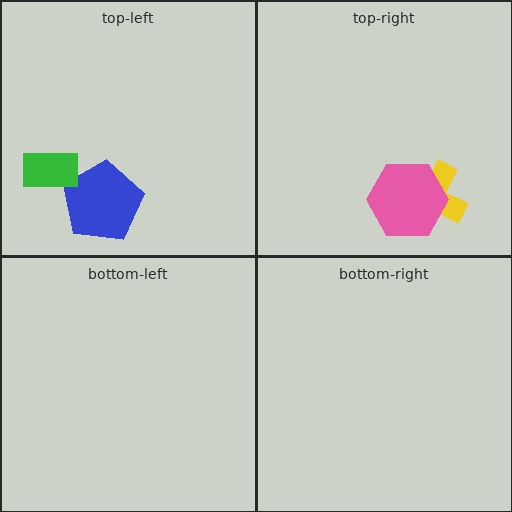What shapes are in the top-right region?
The yellow cross, the pink hexagon.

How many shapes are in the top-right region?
2.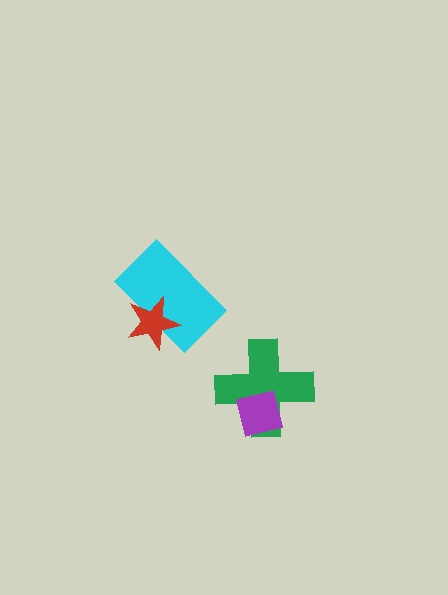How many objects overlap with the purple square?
1 object overlaps with the purple square.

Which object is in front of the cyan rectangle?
The red star is in front of the cyan rectangle.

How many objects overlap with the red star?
1 object overlaps with the red star.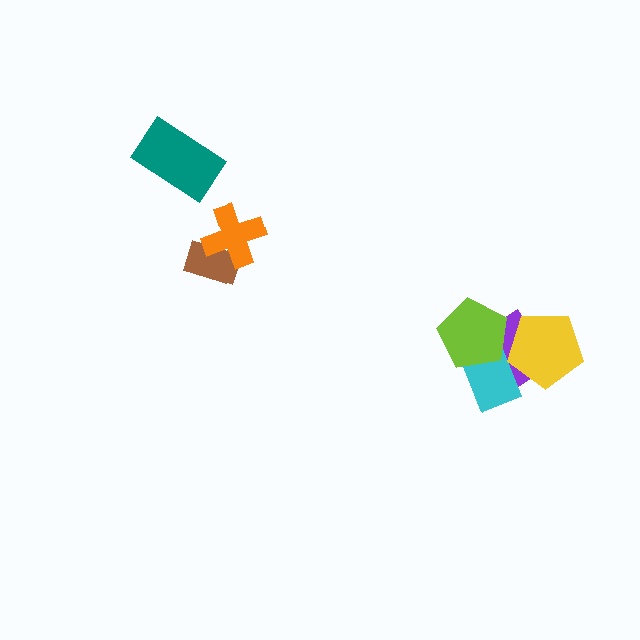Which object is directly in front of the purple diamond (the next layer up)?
The cyan rectangle is directly in front of the purple diamond.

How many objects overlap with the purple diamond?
3 objects overlap with the purple diamond.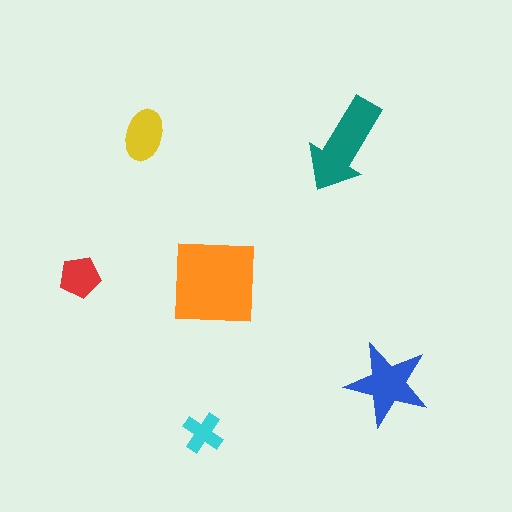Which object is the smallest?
The cyan cross.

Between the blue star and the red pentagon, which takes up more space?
The blue star.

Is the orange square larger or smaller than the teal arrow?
Larger.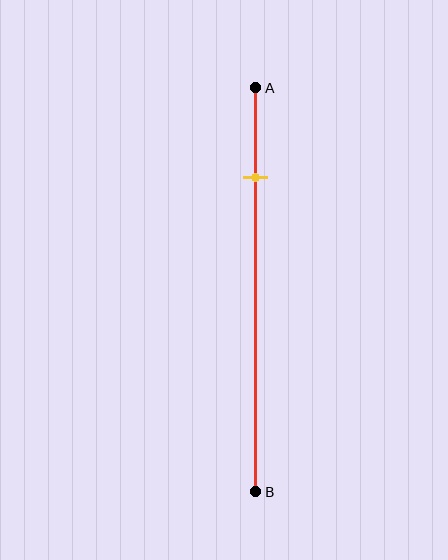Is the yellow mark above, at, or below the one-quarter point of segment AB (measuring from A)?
The yellow mark is approximately at the one-quarter point of segment AB.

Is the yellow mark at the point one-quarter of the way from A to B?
Yes, the mark is approximately at the one-quarter point.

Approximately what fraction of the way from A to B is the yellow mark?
The yellow mark is approximately 20% of the way from A to B.